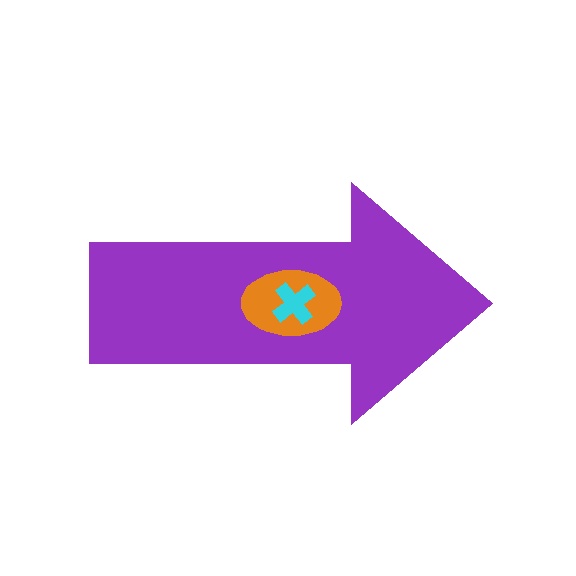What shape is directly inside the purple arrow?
The orange ellipse.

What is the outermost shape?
The purple arrow.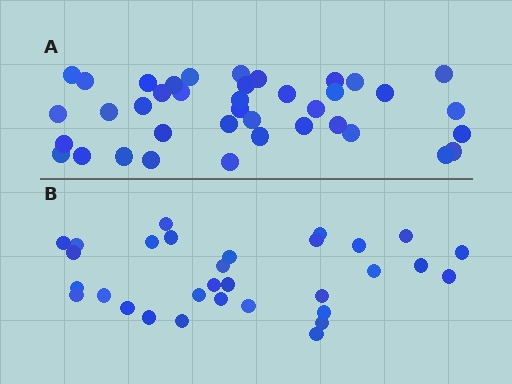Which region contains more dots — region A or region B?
Region A (the top region) has more dots.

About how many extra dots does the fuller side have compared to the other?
Region A has roughly 8 or so more dots than region B.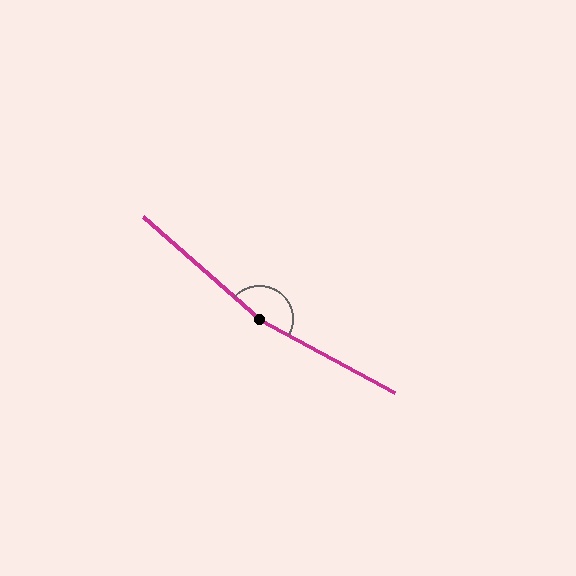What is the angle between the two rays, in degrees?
Approximately 167 degrees.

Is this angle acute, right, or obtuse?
It is obtuse.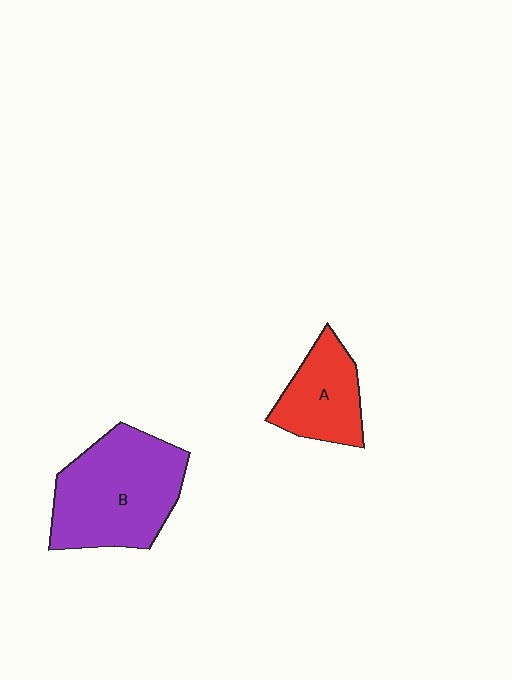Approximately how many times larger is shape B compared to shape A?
Approximately 1.8 times.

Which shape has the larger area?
Shape B (purple).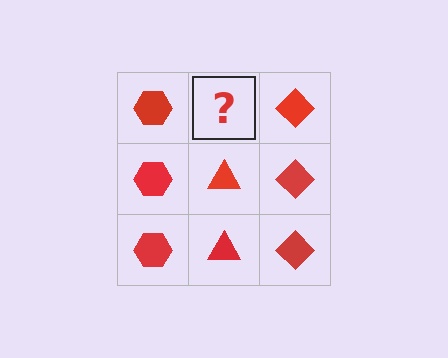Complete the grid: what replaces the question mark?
The question mark should be replaced with a red triangle.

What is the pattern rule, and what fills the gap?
The rule is that each column has a consistent shape. The gap should be filled with a red triangle.